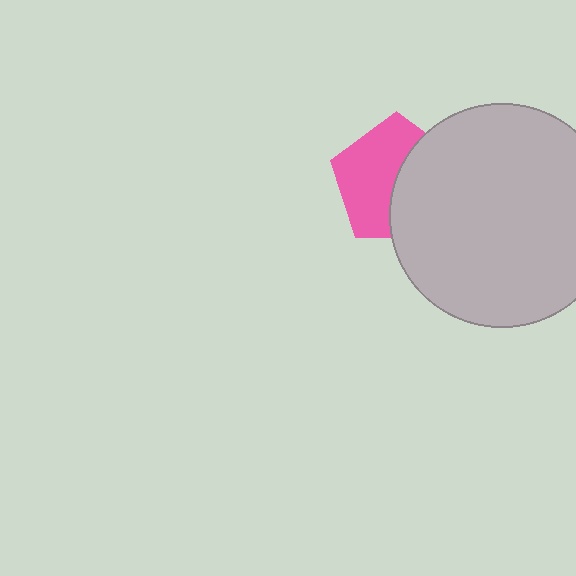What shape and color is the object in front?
The object in front is a light gray circle.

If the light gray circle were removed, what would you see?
You would see the complete pink pentagon.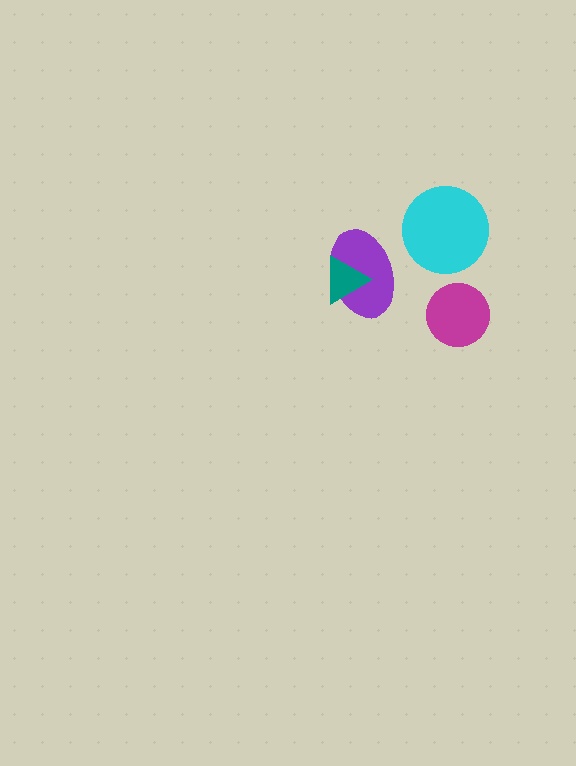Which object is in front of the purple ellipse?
The teal triangle is in front of the purple ellipse.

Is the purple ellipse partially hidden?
Yes, it is partially covered by another shape.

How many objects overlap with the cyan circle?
0 objects overlap with the cyan circle.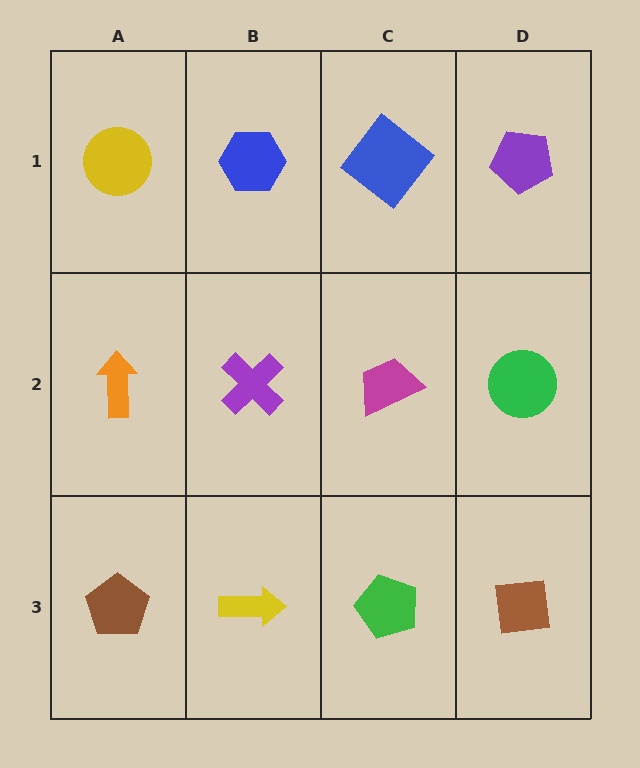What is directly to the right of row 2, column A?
A purple cross.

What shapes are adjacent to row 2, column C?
A blue diamond (row 1, column C), a green pentagon (row 3, column C), a purple cross (row 2, column B), a green circle (row 2, column D).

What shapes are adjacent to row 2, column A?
A yellow circle (row 1, column A), a brown pentagon (row 3, column A), a purple cross (row 2, column B).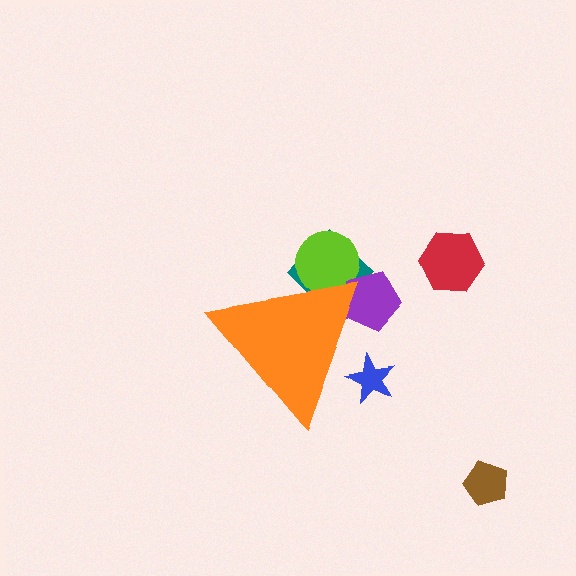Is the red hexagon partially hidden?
No, the red hexagon is fully visible.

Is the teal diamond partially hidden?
Yes, the teal diamond is partially hidden behind the orange triangle.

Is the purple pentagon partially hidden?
Yes, the purple pentagon is partially hidden behind the orange triangle.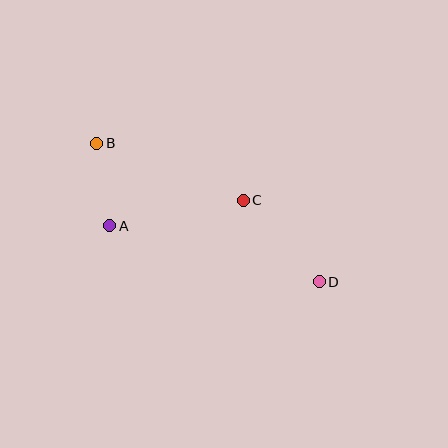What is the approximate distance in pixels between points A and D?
The distance between A and D is approximately 217 pixels.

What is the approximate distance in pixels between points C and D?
The distance between C and D is approximately 111 pixels.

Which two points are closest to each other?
Points A and B are closest to each other.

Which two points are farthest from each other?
Points B and D are farthest from each other.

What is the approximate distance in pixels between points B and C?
The distance between B and C is approximately 157 pixels.